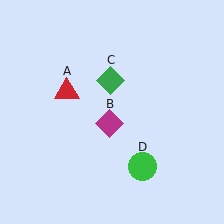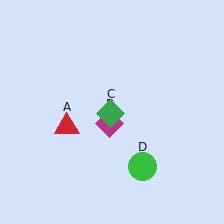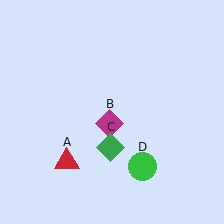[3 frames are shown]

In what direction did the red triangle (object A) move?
The red triangle (object A) moved down.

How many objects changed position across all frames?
2 objects changed position: red triangle (object A), green diamond (object C).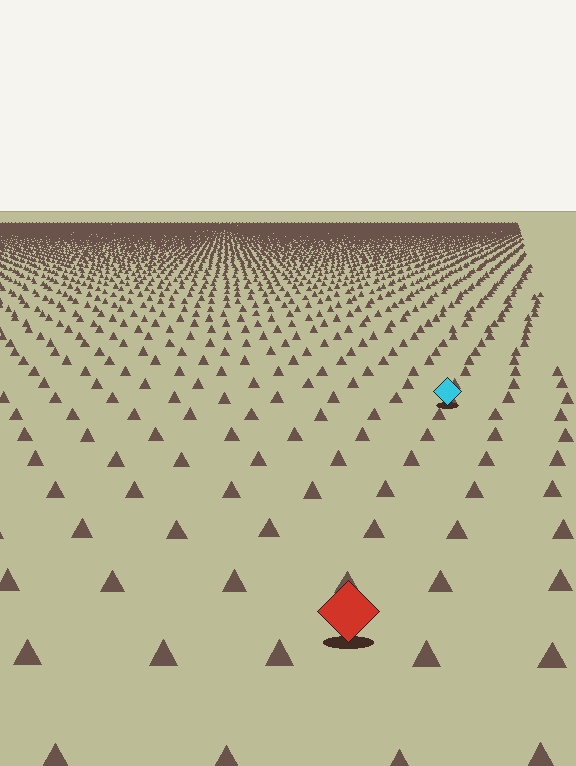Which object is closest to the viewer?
The red diamond is closest. The texture marks near it are larger and more spread out.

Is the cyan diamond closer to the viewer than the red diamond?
No. The red diamond is closer — you can tell from the texture gradient: the ground texture is coarser near it.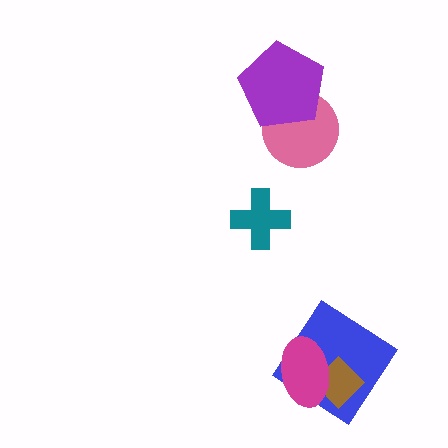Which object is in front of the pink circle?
The purple pentagon is in front of the pink circle.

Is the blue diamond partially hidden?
Yes, it is partially covered by another shape.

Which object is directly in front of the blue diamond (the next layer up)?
The brown diamond is directly in front of the blue diamond.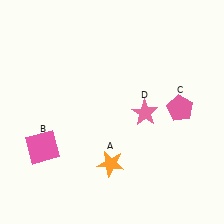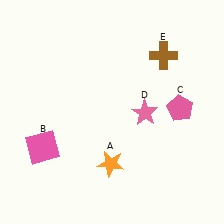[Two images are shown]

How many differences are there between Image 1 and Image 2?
There is 1 difference between the two images.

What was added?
A brown cross (E) was added in Image 2.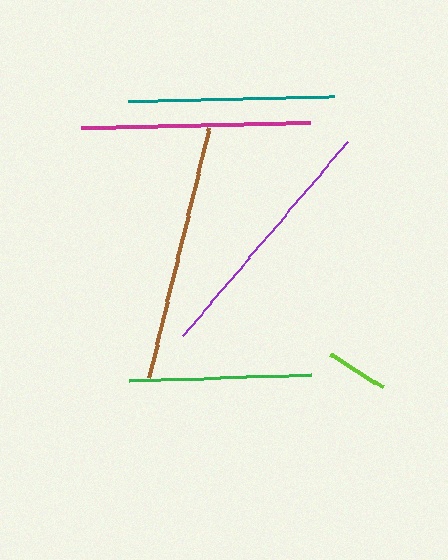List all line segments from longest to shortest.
From longest to shortest: brown, purple, magenta, teal, green, lime.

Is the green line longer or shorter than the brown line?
The brown line is longer than the green line.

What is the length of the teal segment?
The teal segment is approximately 206 pixels long.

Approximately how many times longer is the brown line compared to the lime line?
The brown line is approximately 4.2 times the length of the lime line.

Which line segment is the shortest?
The lime line is the shortest at approximately 61 pixels.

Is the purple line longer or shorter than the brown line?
The brown line is longer than the purple line.